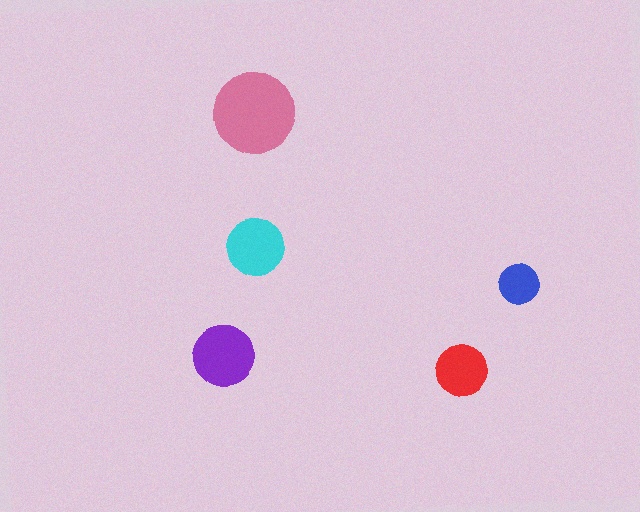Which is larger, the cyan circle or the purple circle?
The purple one.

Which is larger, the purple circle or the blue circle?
The purple one.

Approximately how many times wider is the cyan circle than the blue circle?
About 1.5 times wider.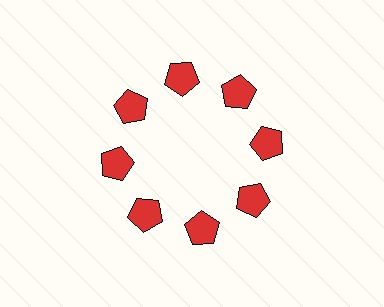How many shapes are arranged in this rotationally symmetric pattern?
There are 8 shapes, arranged in 8 groups of 1.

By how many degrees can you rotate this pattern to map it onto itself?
The pattern maps onto itself every 45 degrees of rotation.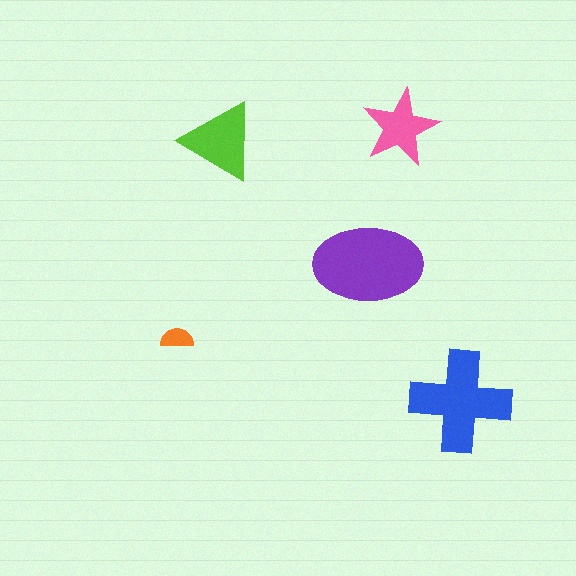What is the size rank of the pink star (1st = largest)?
4th.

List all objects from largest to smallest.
The purple ellipse, the blue cross, the lime triangle, the pink star, the orange semicircle.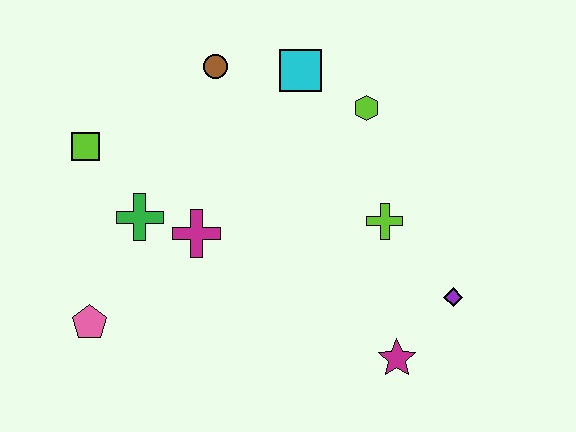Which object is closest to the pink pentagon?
The green cross is closest to the pink pentagon.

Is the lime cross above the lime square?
No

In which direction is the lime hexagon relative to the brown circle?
The lime hexagon is to the right of the brown circle.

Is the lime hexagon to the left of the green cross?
No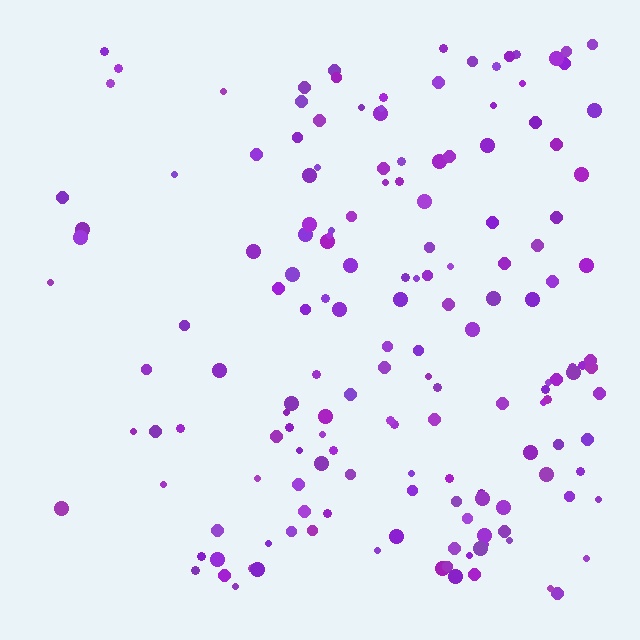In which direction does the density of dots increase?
From left to right, with the right side densest.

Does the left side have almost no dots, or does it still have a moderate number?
Still a moderate number, just noticeably fewer than the right.